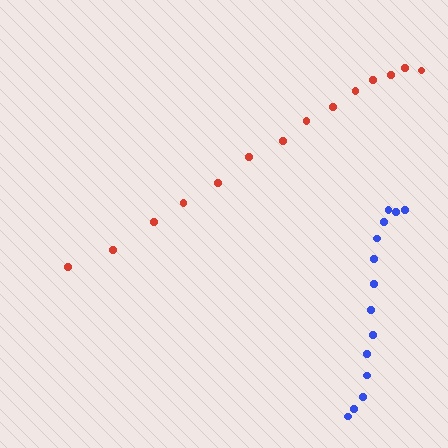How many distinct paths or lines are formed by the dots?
There are 2 distinct paths.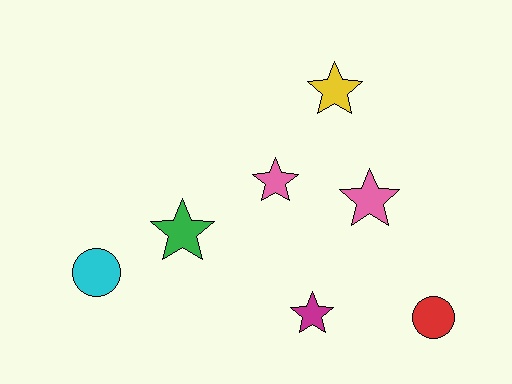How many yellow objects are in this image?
There is 1 yellow object.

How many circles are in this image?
There are 2 circles.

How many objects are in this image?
There are 7 objects.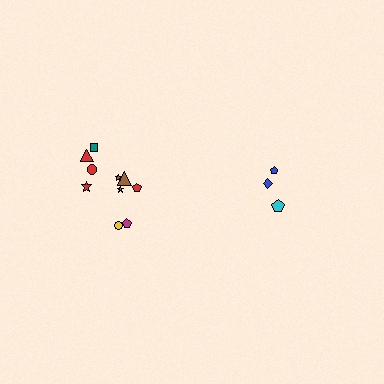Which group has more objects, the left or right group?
The left group.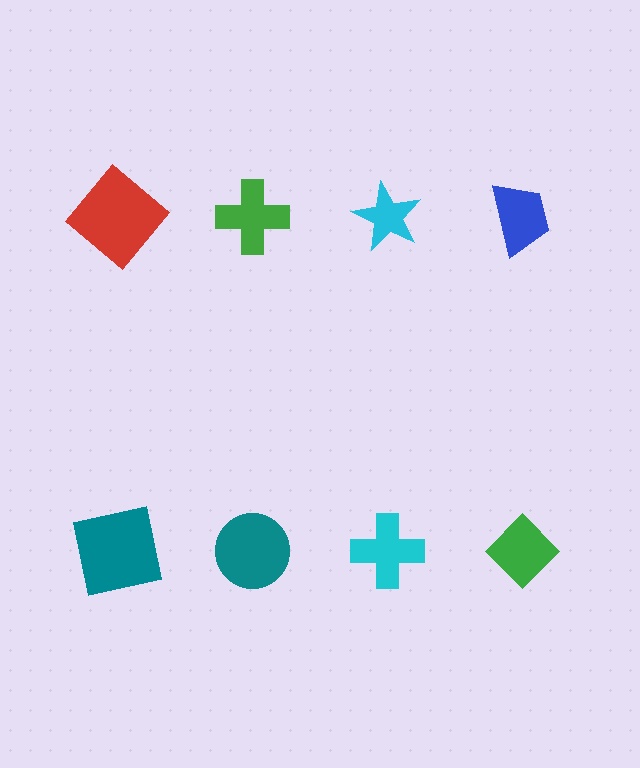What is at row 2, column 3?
A cyan cross.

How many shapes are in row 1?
4 shapes.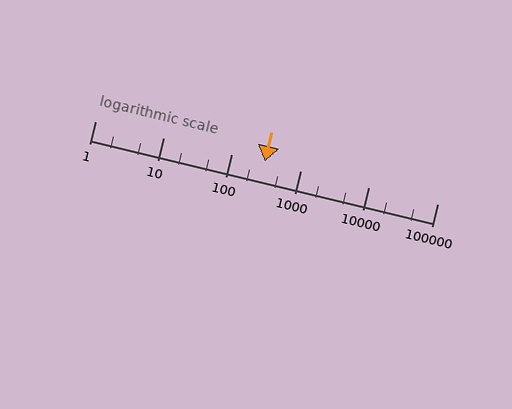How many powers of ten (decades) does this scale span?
The scale spans 5 decades, from 1 to 100000.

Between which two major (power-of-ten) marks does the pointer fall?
The pointer is between 100 and 1000.